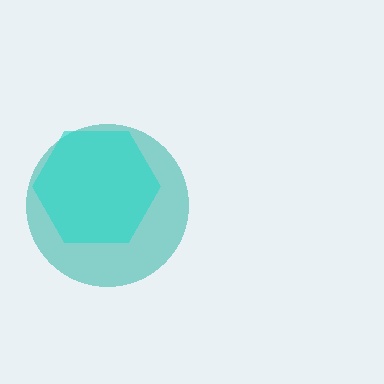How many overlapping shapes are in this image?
There are 2 overlapping shapes in the image.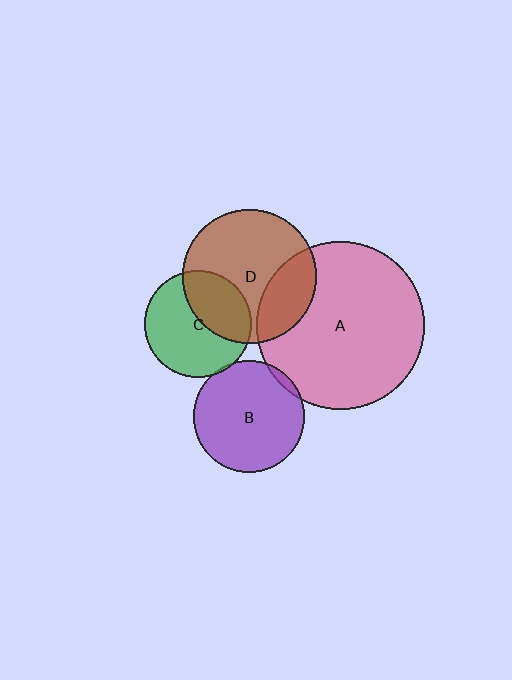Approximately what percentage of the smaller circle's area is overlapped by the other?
Approximately 5%.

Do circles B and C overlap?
Yes.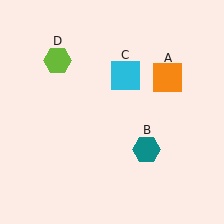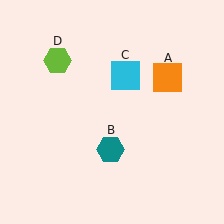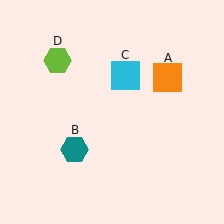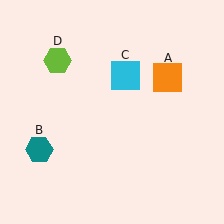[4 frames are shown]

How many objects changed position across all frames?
1 object changed position: teal hexagon (object B).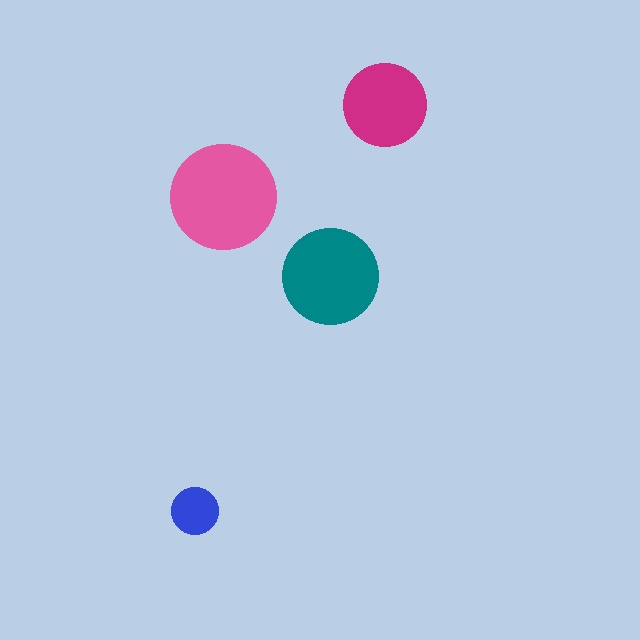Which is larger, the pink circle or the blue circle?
The pink one.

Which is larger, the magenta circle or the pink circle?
The pink one.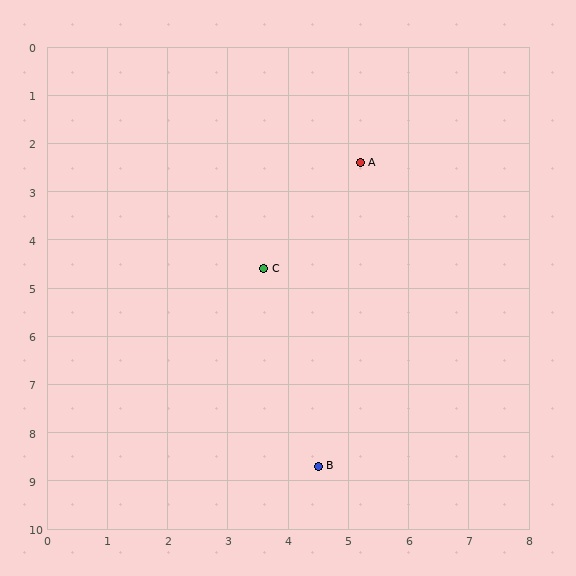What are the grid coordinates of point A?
Point A is at approximately (5.2, 2.4).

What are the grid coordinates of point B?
Point B is at approximately (4.5, 8.7).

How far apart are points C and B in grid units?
Points C and B are about 4.2 grid units apart.